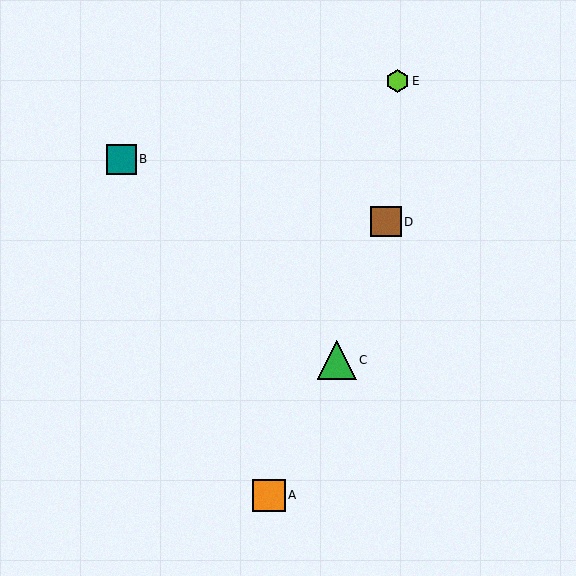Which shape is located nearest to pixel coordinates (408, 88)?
The lime hexagon (labeled E) at (398, 81) is nearest to that location.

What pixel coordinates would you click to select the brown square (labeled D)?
Click at (386, 222) to select the brown square D.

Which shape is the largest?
The green triangle (labeled C) is the largest.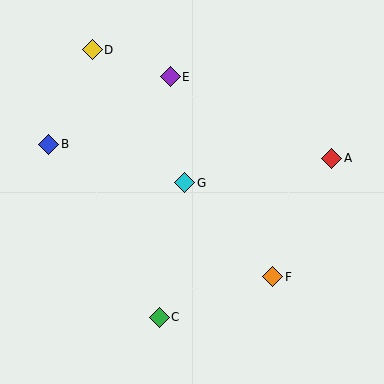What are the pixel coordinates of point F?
Point F is at (272, 277).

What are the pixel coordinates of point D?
Point D is at (92, 50).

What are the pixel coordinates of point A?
Point A is at (332, 158).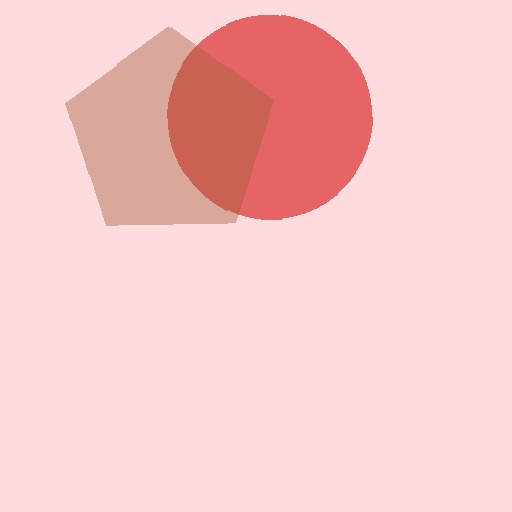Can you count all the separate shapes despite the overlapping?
Yes, there are 2 separate shapes.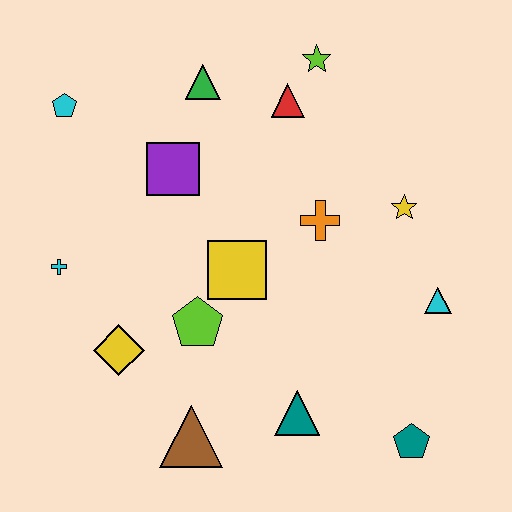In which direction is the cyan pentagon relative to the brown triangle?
The cyan pentagon is above the brown triangle.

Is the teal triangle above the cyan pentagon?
No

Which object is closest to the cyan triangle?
The yellow star is closest to the cyan triangle.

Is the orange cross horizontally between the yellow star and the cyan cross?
Yes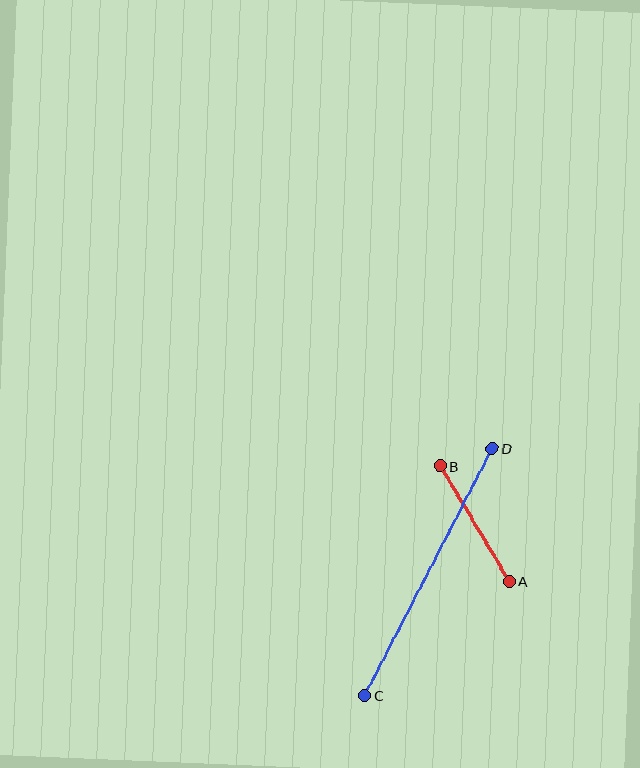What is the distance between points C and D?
The distance is approximately 278 pixels.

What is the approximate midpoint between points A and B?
The midpoint is at approximately (475, 523) pixels.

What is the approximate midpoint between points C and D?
The midpoint is at approximately (429, 572) pixels.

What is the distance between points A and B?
The distance is approximately 135 pixels.